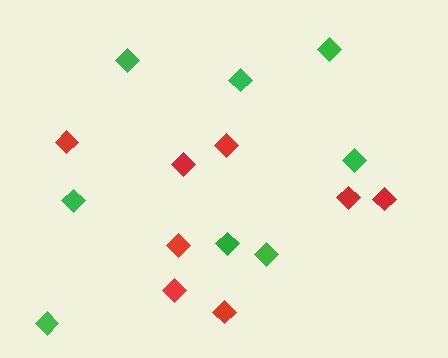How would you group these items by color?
There are 2 groups: one group of red diamonds (8) and one group of green diamonds (8).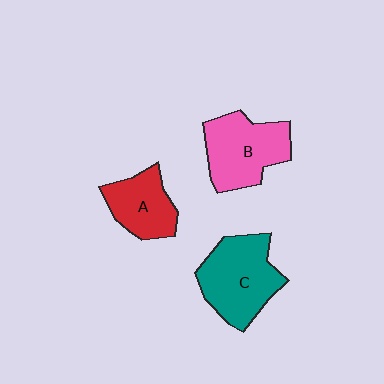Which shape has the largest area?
Shape C (teal).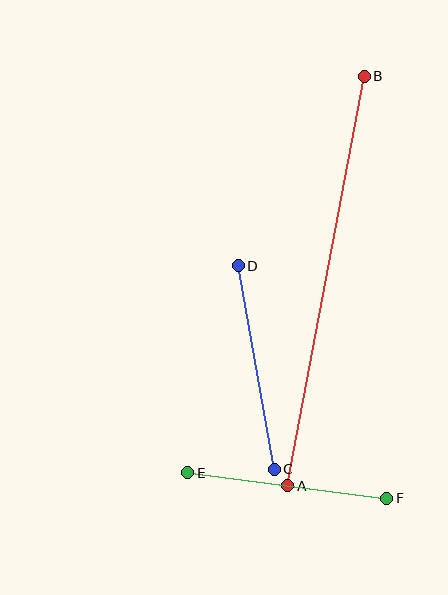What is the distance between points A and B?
The distance is approximately 417 pixels.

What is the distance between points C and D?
The distance is approximately 207 pixels.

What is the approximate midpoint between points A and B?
The midpoint is at approximately (326, 281) pixels.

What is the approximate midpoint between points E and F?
The midpoint is at approximately (287, 485) pixels.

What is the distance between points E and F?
The distance is approximately 201 pixels.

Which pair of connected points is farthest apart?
Points A and B are farthest apart.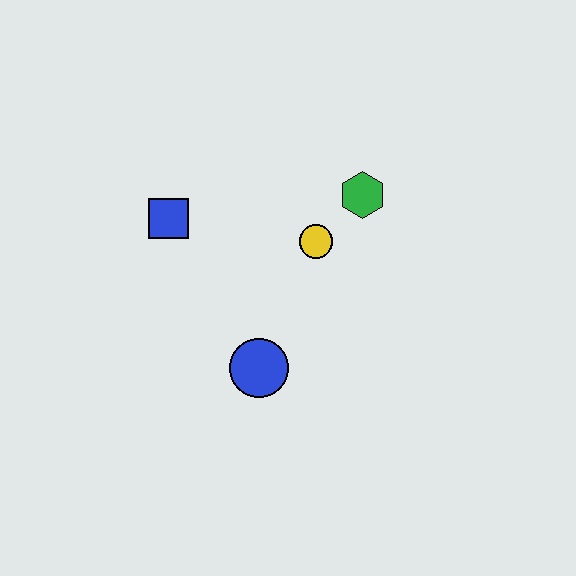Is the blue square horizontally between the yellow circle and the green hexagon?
No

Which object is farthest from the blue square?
The green hexagon is farthest from the blue square.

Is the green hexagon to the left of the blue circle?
No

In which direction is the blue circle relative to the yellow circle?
The blue circle is below the yellow circle.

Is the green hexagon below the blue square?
No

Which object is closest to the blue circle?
The yellow circle is closest to the blue circle.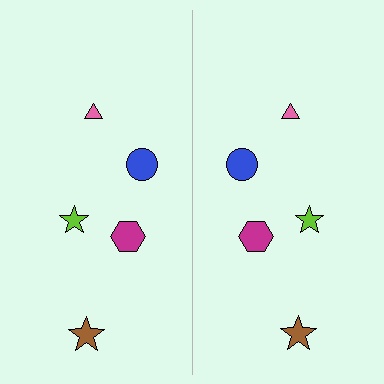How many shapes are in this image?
There are 10 shapes in this image.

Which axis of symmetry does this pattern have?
The pattern has a vertical axis of symmetry running through the center of the image.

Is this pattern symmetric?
Yes, this pattern has bilateral (reflection) symmetry.